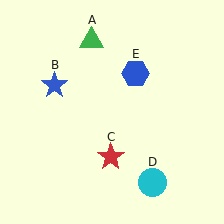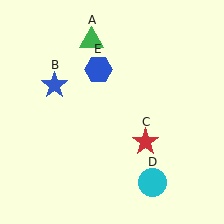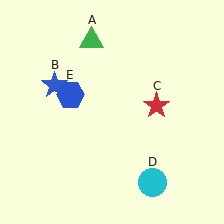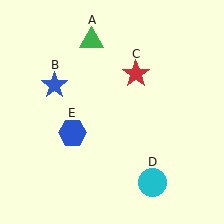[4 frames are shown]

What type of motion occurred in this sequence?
The red star (object C), blue hexagon (object E) rotated counterclockwise around the center of the scene.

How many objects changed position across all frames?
2 objects changed position: red star (object C), blue hexagon (object E).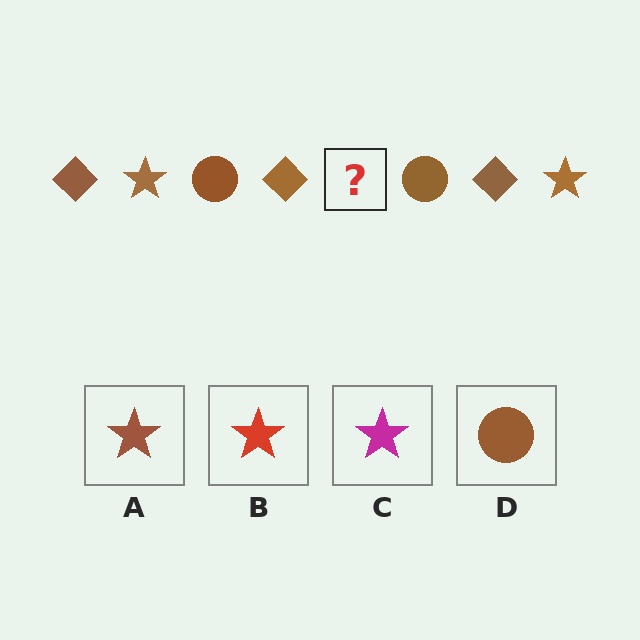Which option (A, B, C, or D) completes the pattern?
A.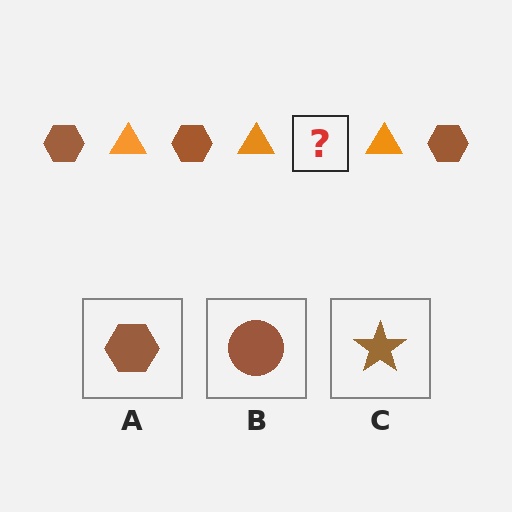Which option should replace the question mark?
Option A.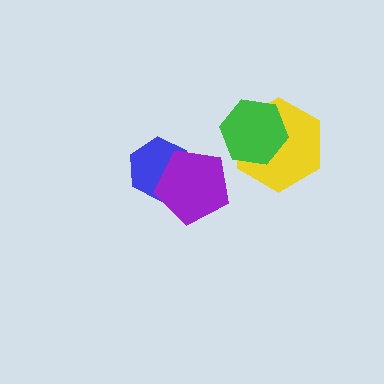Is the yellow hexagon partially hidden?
Yes, it is partially covered by another shape.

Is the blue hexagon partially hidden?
Yes, it is partially covered by another shape.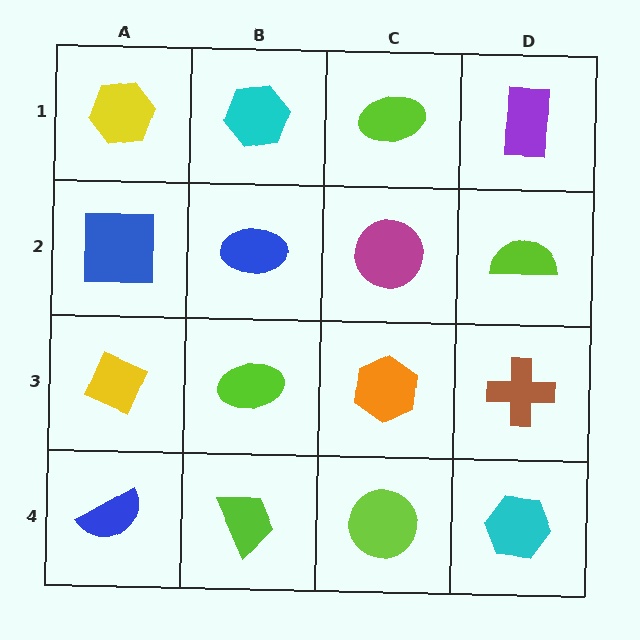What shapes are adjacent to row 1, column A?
A blue square (row 2, column A), a cyan hexagon (row 1, column B).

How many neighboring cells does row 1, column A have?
2.